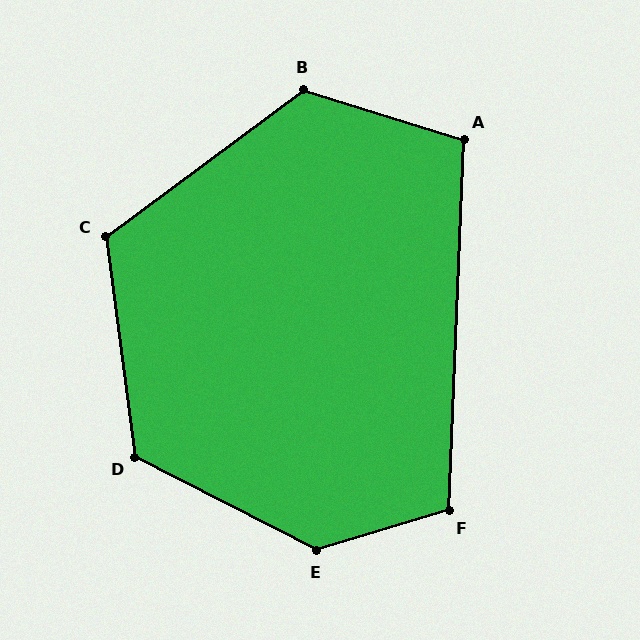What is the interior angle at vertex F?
Approximately 109 degrees (obtuse).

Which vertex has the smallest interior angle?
A, at approximately 105 degrees.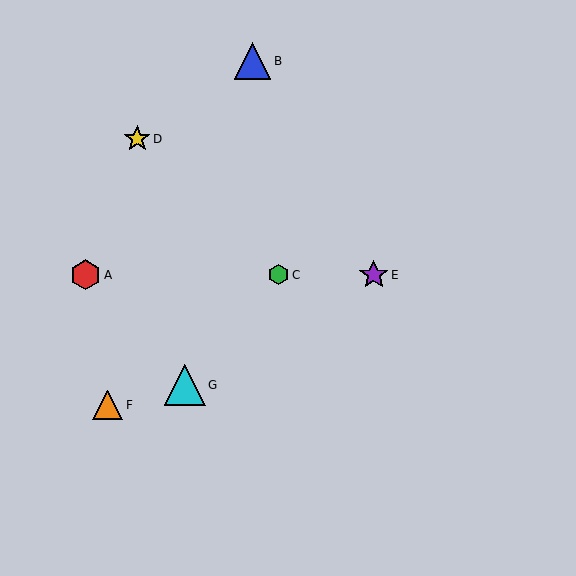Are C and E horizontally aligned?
Yes, both are at y≈275.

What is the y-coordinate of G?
Object G is at y≈385.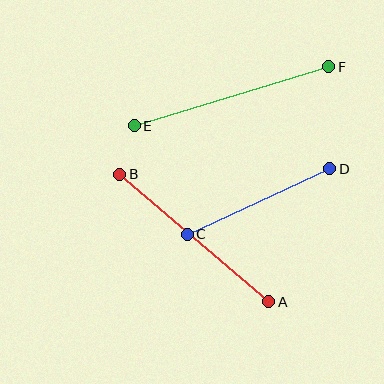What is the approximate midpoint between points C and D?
The midpoint is at approximately (259, 202) pixels.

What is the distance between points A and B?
The distance is approximately 196 pixels.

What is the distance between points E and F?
The distance is approximately 203 pixels.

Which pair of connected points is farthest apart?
Points E and F are farthest apart.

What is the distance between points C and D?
The distance is approximately 157 pixels.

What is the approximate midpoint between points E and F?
The midpoint is at approximately (232, 96) pixels.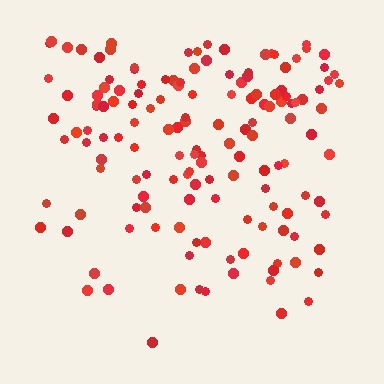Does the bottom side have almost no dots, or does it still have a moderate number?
Still a moderate number, just noticeably fewer than the top.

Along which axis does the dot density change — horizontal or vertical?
Vertical.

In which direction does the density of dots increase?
From bottom to top, with the top side densest.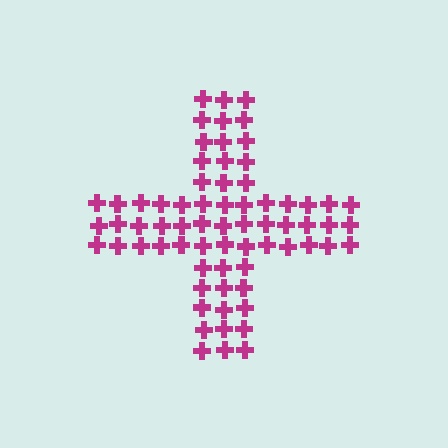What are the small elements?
The small elements are crosses.